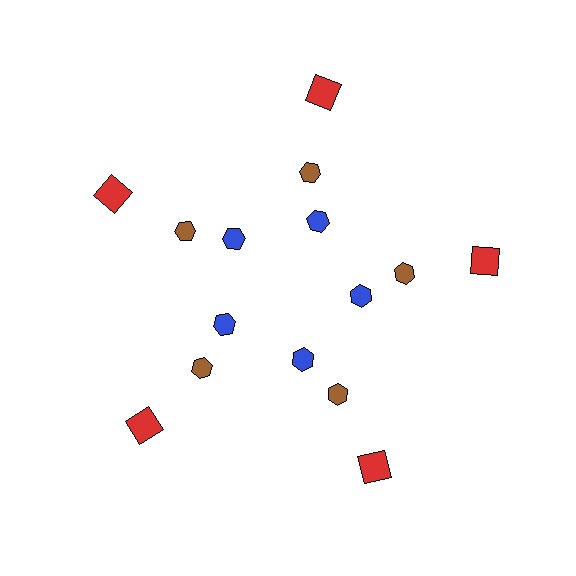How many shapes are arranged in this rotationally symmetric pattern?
There are 15 shapes, arranged in 5 groups of 3.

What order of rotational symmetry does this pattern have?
This pattern has 5-fold rotational symmetry.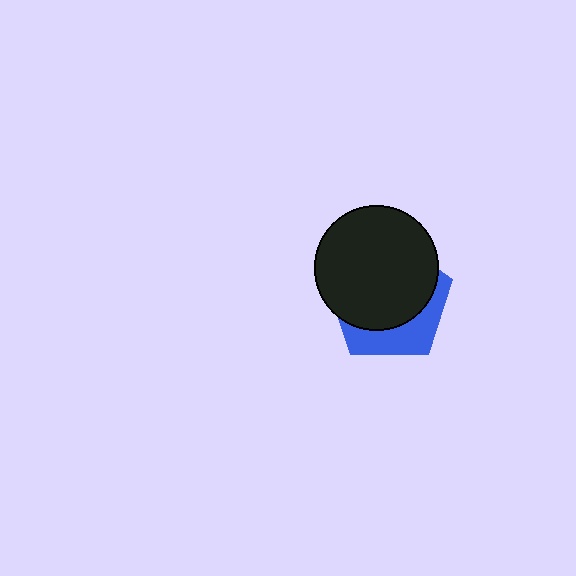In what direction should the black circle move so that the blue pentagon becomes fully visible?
The black circle should move up. That is the shortest direction to clear the overlap and leave the blue pentagon fully visible.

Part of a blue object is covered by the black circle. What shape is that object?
It is a pentagon.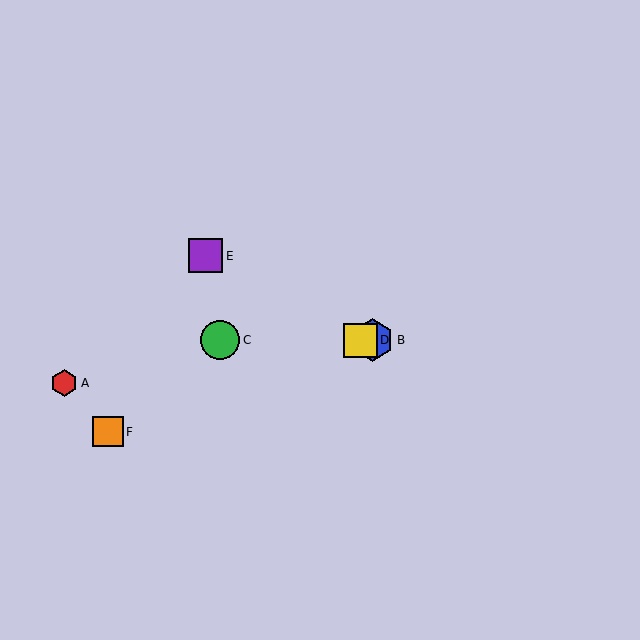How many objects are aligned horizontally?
3 objects (B, C, D) are aligned horizontally.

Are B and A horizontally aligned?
No, B is at y≈340 and A is at y≈383.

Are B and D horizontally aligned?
Yes, both are at y≈340.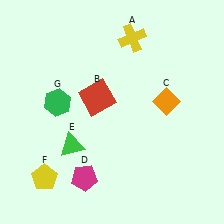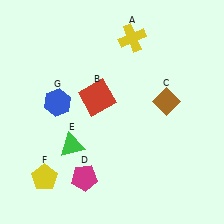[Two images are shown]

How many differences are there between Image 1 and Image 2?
There are 2 differences between the two images.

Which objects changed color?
C changed from orange to brown. G changed from green to blue.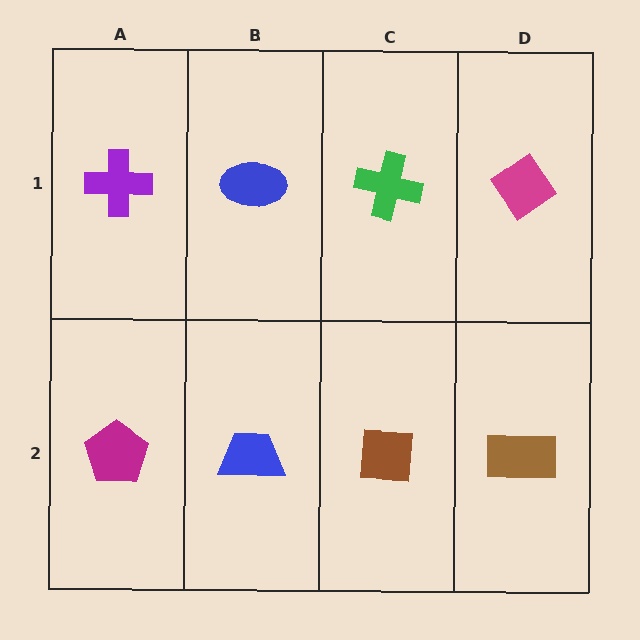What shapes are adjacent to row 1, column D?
A brown rectangle (row 2, column D), a green cross (row 1, column C).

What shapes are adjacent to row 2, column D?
A magenta diamond (row 1, column D), a brown square (row 2, column C).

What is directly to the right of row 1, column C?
A magenta diamond.